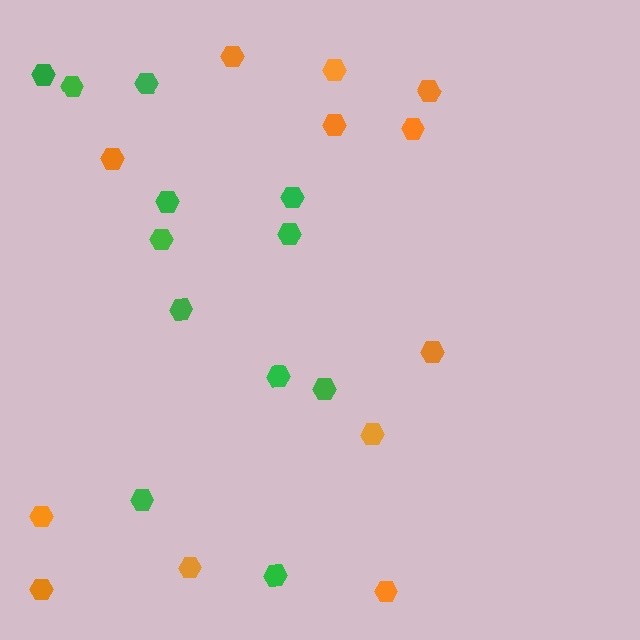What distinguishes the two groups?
There are 2 groups: one group of orange hexagons (12) and one group of green hexagons (12).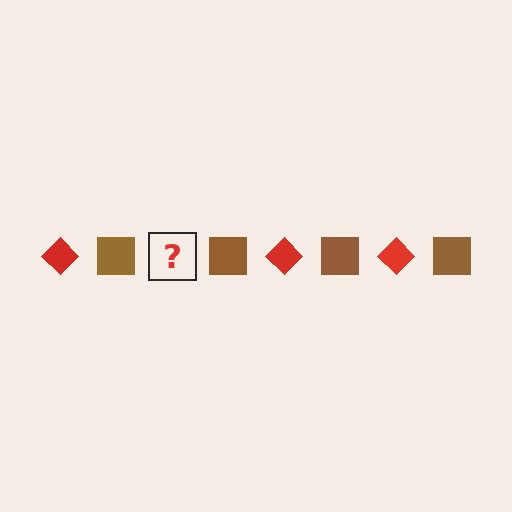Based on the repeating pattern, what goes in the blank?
The blank should be a red diamond.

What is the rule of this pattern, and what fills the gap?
The rule is that the pattern alternates between red diamond and brown square. The gap should be filled with a red diamond.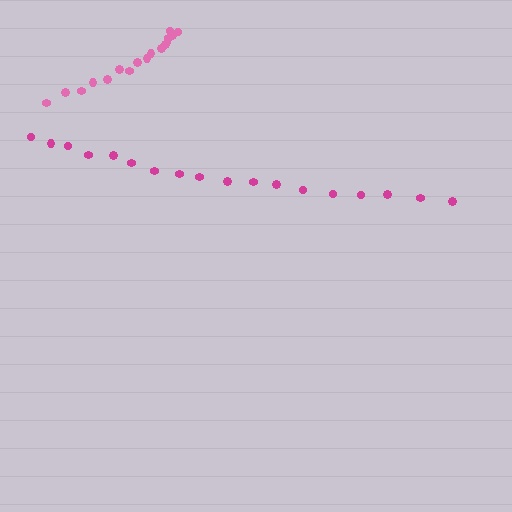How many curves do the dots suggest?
There are 2 distinct paths.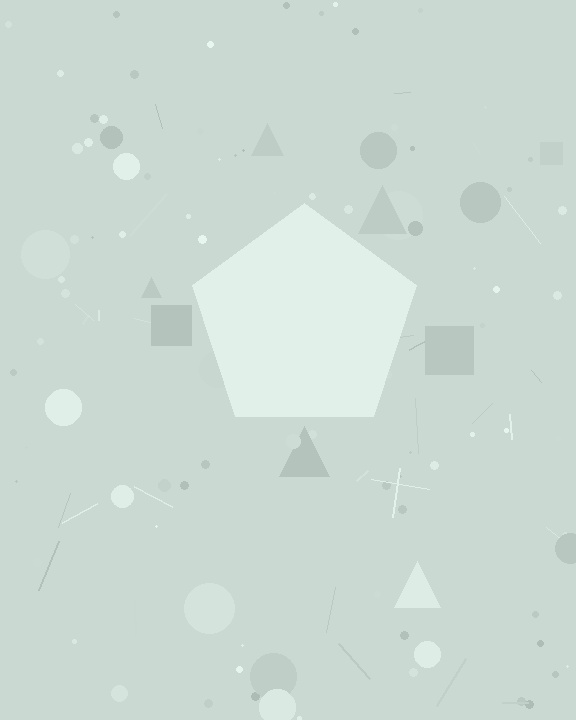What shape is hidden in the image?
A pentagon is hidden in the image.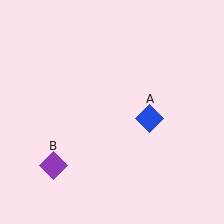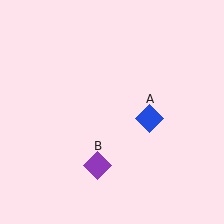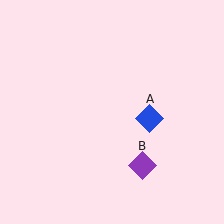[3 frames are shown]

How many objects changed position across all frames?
1 object changed position: purple diamond (object B).